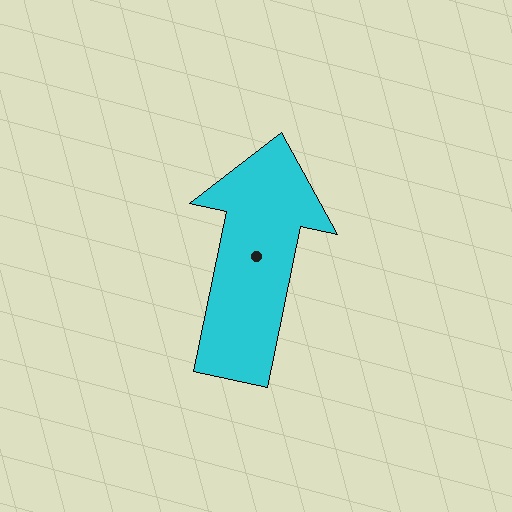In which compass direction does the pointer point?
North.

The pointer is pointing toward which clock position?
Roughly 12 o'clock.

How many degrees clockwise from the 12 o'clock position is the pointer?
Approximately 12 degrees.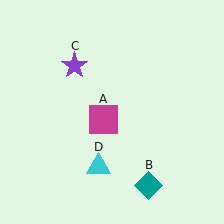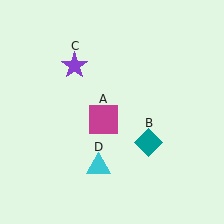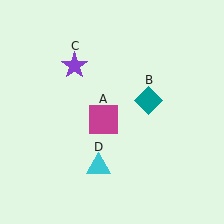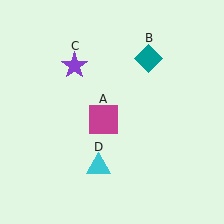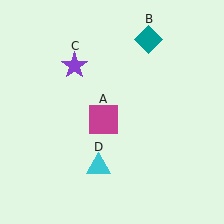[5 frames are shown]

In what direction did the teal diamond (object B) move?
The teal diamond (object B) moved up.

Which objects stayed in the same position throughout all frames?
Magenta square (object A) and purple star (object C) and cyan triangle (object D) remained stationary.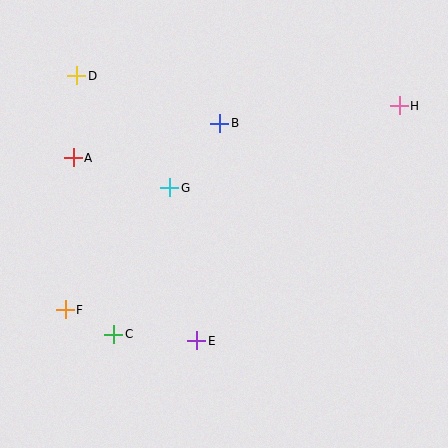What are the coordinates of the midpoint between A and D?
The midpoint between A and D is at (75, 117).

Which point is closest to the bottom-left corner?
Point F is closest to the bottom-left corner.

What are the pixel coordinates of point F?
Point F is at (65, 310).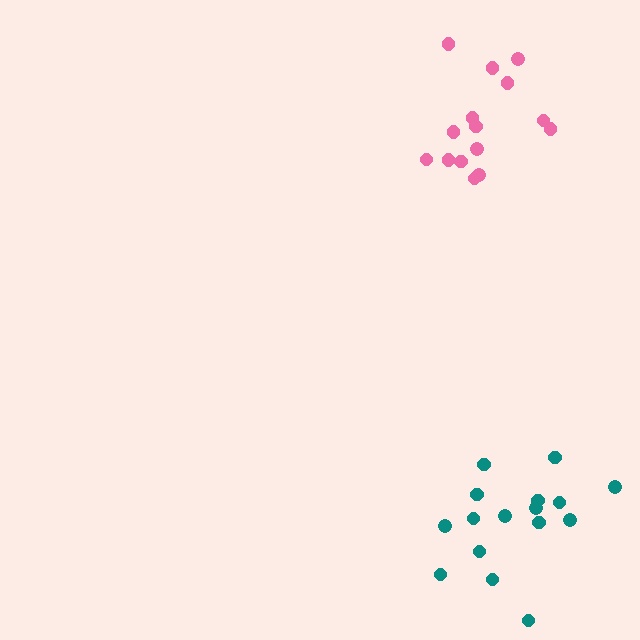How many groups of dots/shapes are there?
There are 2 groups.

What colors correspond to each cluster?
The clusters are colored: pink, teal.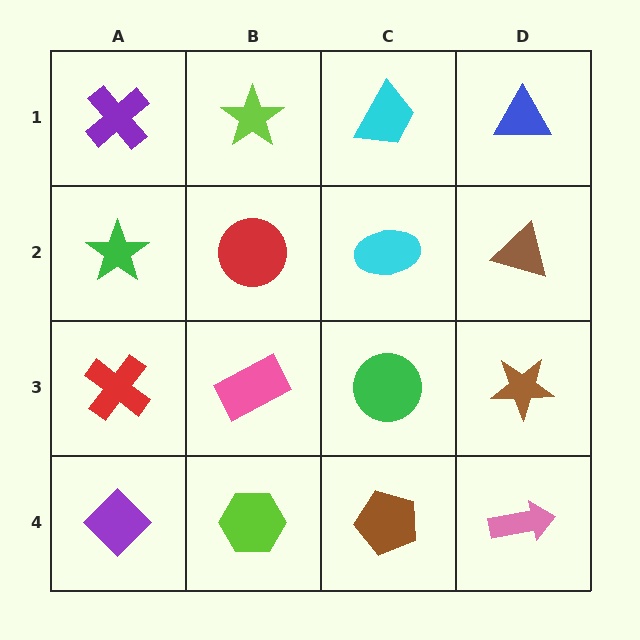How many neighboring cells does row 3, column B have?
4.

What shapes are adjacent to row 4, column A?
A red cross (row 3, column A), a lime hexagon (row 4, column B).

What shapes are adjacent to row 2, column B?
A lime star (row 1, column B), a pink rectangle (row 3, column B), a green star (row 2, column A), a cyan ellipse (row 2, column C).